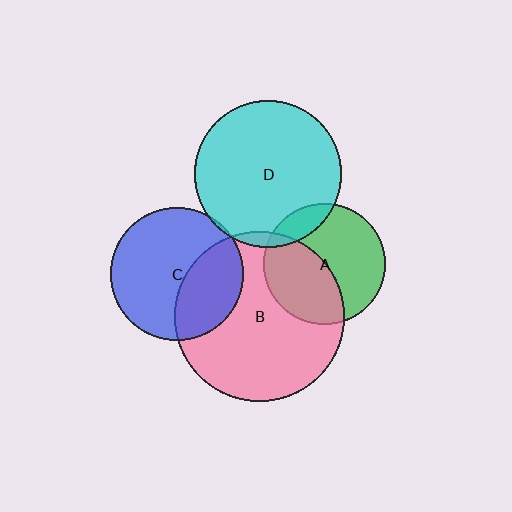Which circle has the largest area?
Circle B (pink).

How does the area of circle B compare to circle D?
Approximately 1.3 times.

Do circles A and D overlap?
Yes.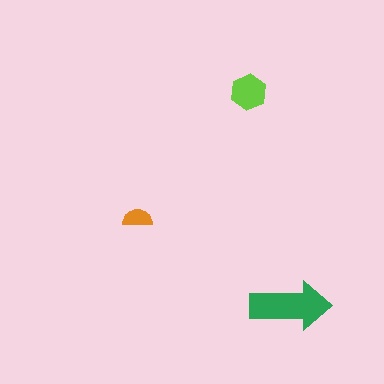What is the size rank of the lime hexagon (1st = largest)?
2nd.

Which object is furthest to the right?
The green arrow is rightmost.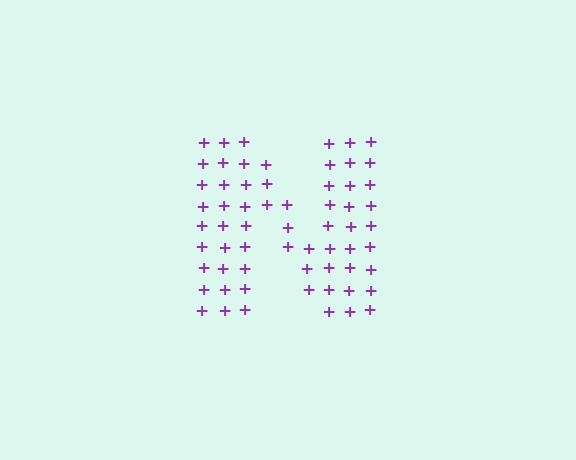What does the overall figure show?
The overall figure shows the letter N.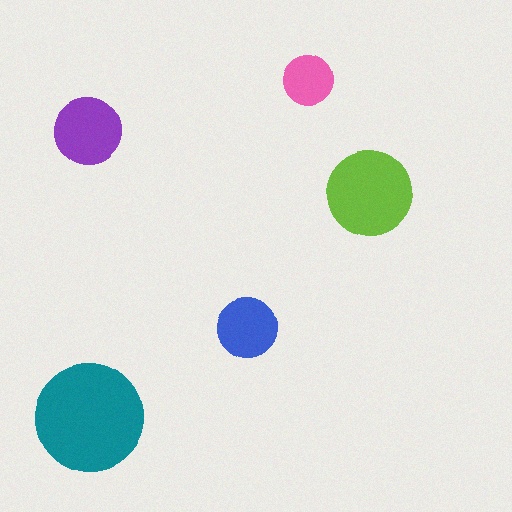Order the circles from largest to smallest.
the teal one, the lime one, the purple one, the blue one, the pink one.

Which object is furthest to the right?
The lime circle is rightmost.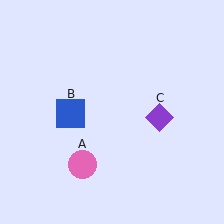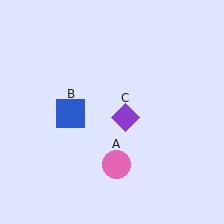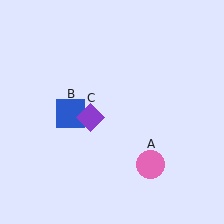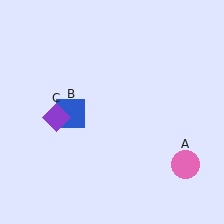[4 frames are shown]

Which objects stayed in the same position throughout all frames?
Blue square (object B) remained stationary.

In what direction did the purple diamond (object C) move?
The purple diamond (object C) moved left.